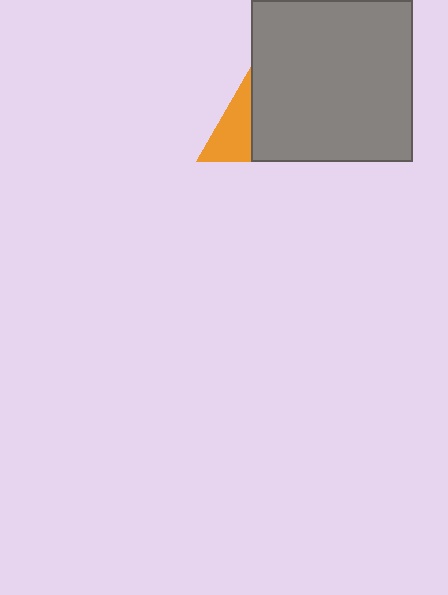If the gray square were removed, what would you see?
You would see the complete orange triangle.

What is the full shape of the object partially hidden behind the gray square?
The partially hidden object is an orange triangle.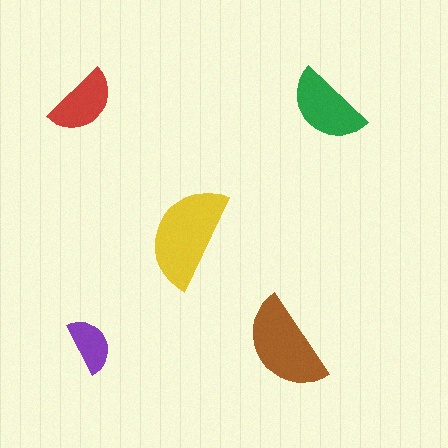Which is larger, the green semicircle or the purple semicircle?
The green one.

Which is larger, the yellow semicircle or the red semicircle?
The yellow one.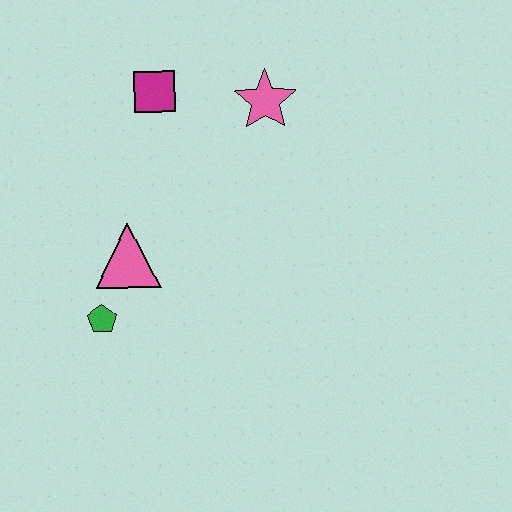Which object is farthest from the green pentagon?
The pink star is farthest from the green pentagon.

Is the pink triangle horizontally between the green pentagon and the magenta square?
Yes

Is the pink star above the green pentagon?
Yes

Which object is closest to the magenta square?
The pink star is closest to the magenta square.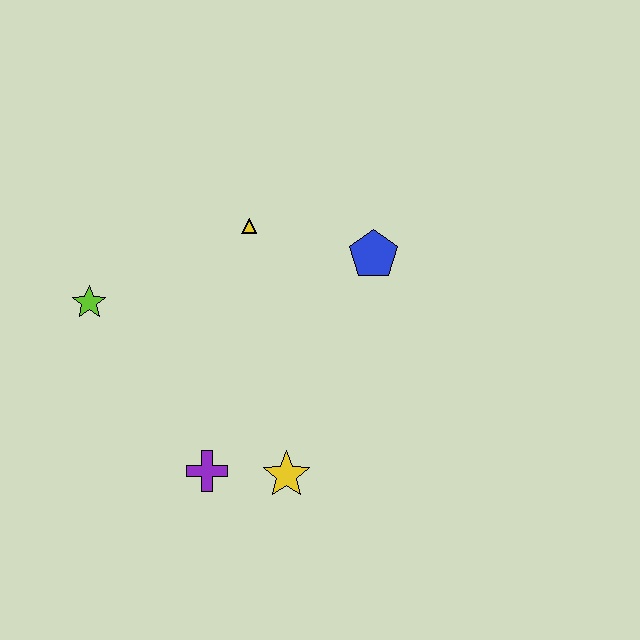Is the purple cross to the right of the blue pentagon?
No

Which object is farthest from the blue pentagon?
The lime star is farthest from the blue pentagon.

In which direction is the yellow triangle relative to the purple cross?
The yellow triangle is above the purple cross.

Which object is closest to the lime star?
The yellow triangle is closest to the lime star.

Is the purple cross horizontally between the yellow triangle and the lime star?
Yes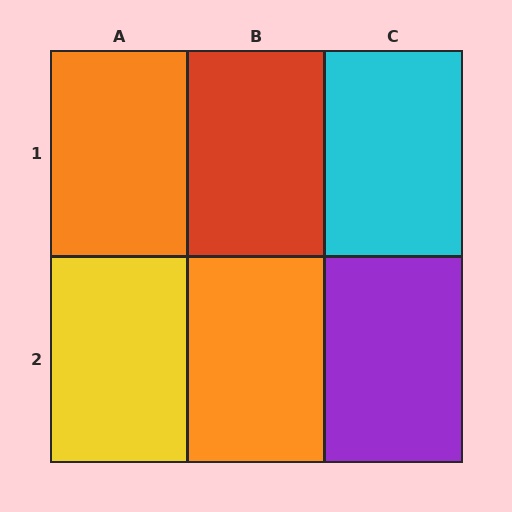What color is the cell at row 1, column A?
Orange.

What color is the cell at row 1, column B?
Red.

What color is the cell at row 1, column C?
Cyan.